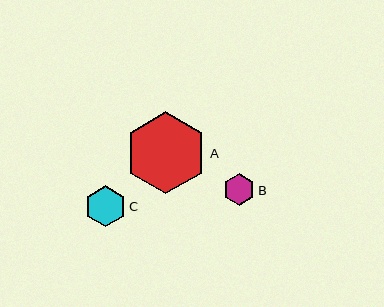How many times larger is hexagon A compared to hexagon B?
Hexagon A is approximately 2.6 times the size of hexagon B.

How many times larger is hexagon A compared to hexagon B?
Hexagon A is approximately 2.6 times the size of hexagon B.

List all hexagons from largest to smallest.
From largest to smallest: A, C, B.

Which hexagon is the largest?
Hexagon A is the largest with a size of approximately 82 pixels.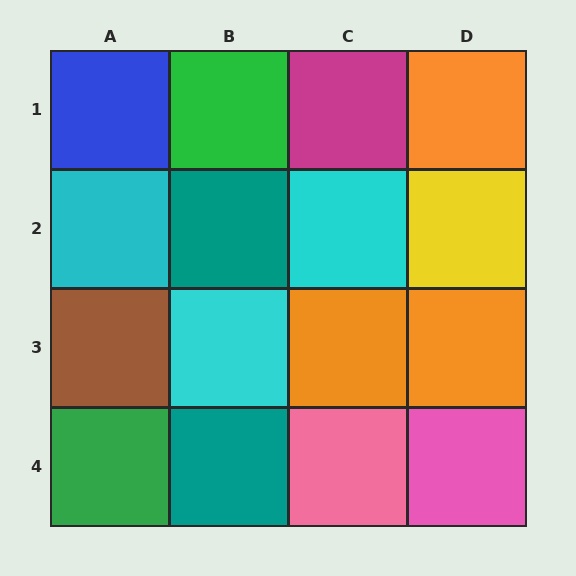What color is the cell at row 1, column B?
Green.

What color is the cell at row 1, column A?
Blue.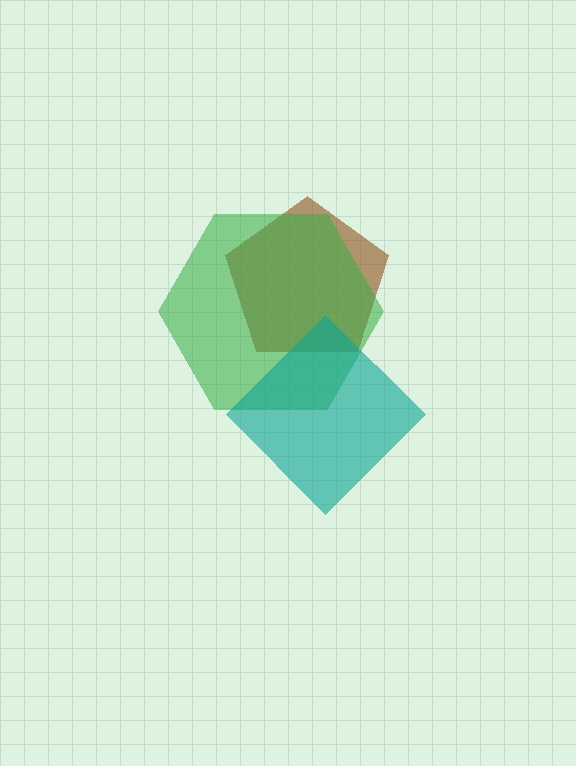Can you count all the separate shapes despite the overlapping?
Yes, there are 3 separate shapes.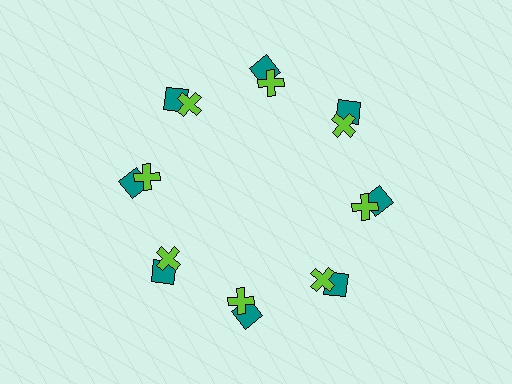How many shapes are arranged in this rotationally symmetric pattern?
There are 16 shapes, arranged in 8 groups of 2.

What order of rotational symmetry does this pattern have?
This pattern has 8-fold rotational symmetry.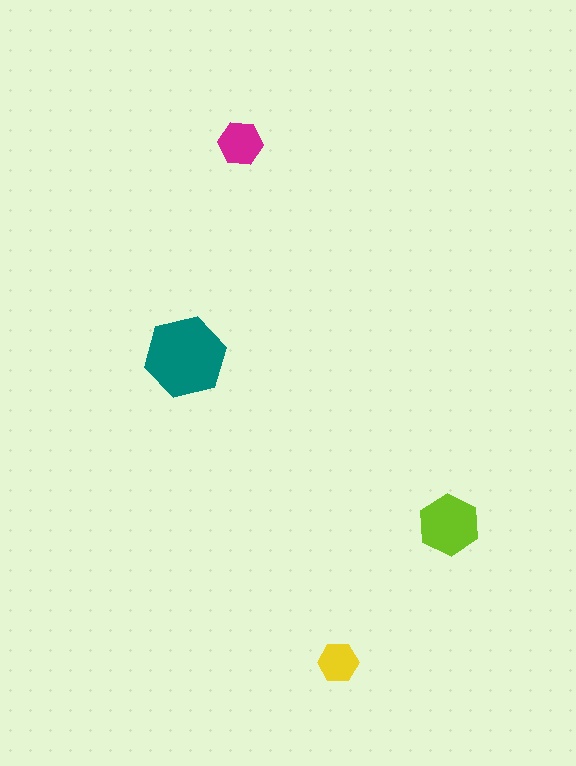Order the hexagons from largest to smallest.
the teal one, the lime one, the magenta one, the yellow one.